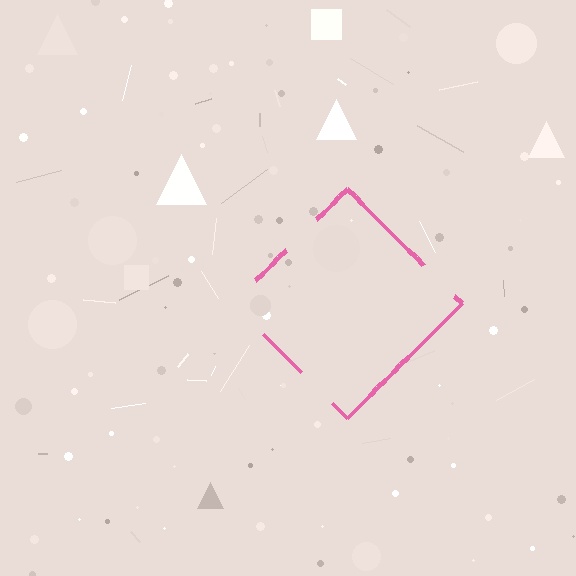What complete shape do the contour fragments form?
The contour fragments form a diamond.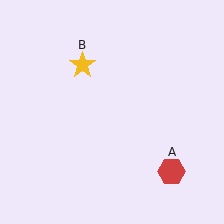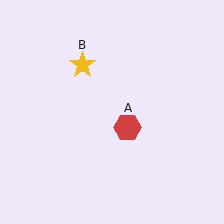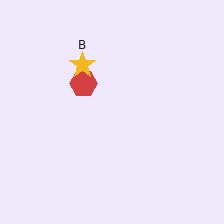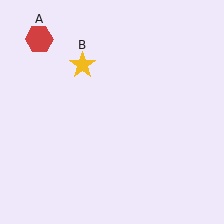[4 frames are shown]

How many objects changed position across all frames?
1 object changed position: red hexagon (object A).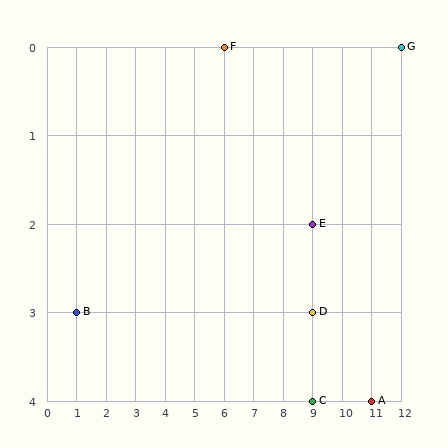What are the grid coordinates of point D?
Point D is at grid coordinates (9, 3).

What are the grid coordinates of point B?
Point B is at grid coordinates (1, 3).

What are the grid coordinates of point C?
Point C is at grid coordinates (9, 4).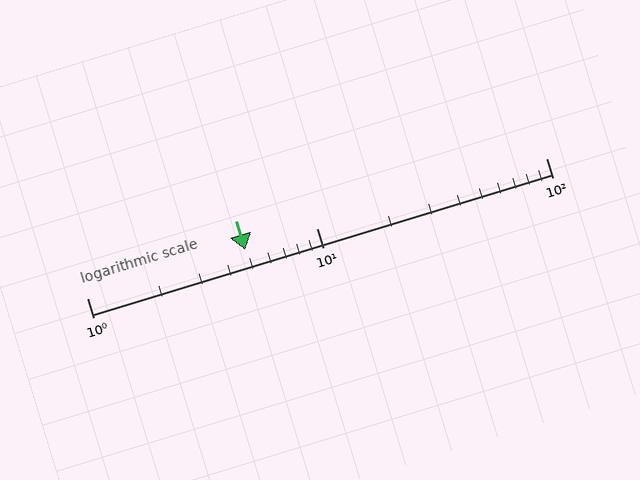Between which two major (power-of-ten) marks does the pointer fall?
The pointer is between 1 and 10.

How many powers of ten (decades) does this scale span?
The scale spans 2 decades, from 1 to 100.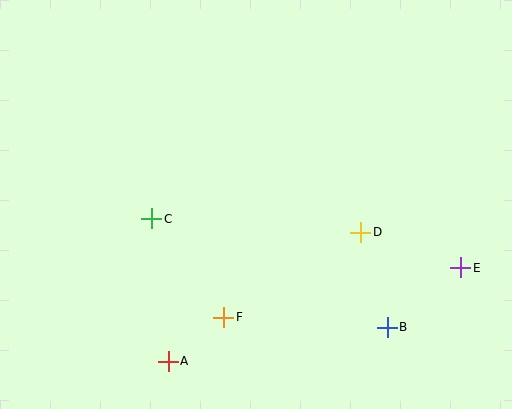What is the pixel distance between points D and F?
The distance between D and F is 161 pixels.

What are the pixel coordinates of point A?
Point A is at (168, 361).